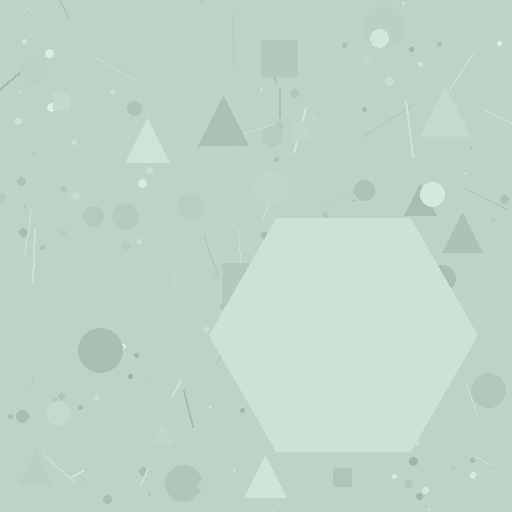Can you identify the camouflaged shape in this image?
The camouflaged shape is a hexagon.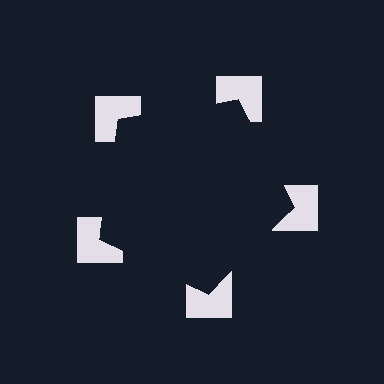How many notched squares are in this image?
There are 5 — one at each vertex of the illusory pentagon.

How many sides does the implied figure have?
5 sides.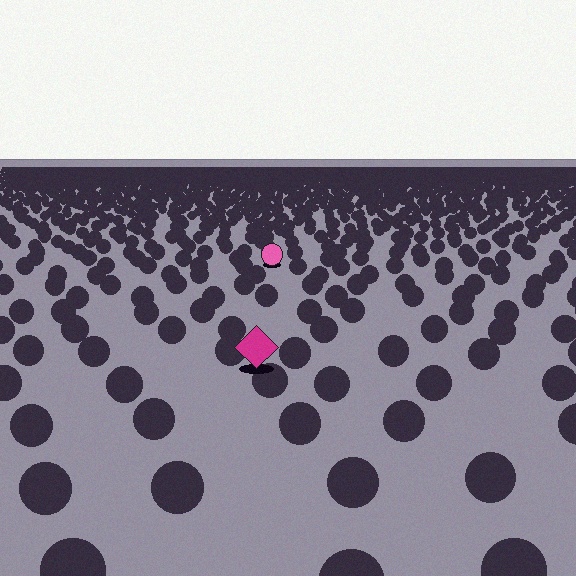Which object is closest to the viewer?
The magenta diamond is closest. The texture marks near it are larger and more spread out.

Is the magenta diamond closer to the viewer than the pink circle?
Yes. The magenta diamond is closer — you can tell from the texture gradient: the ground texture is coarser near it.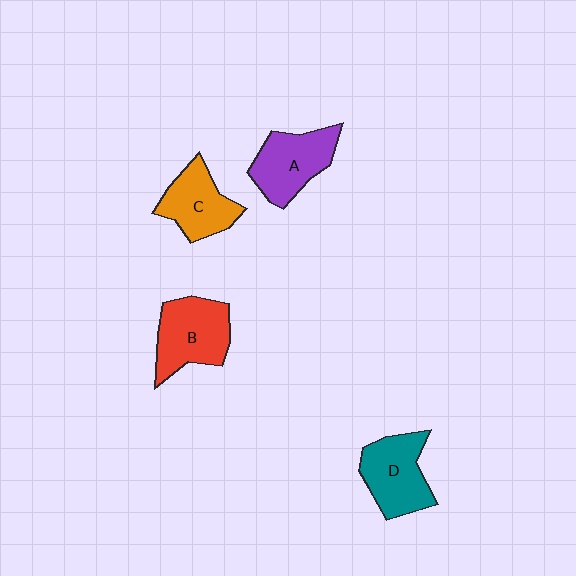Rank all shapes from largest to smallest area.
From largest to smallest: B (red), A (purple), D (teal), C (orange).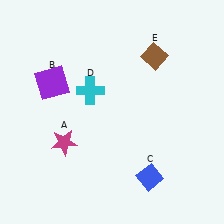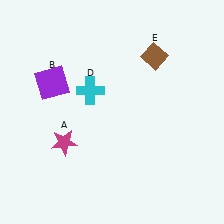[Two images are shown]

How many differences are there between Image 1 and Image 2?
There is 1 difference between the two images.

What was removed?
The blue diamond (C) was removed in Image 2.